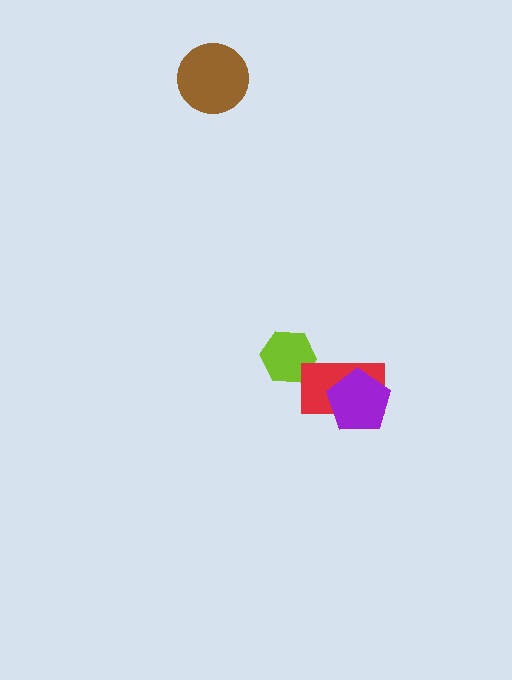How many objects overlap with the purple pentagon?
1 object overlaps with the purple pentagon.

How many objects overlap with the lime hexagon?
0 objects overlap with the lime hexagon.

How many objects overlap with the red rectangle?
1 object overlaps with the red rectangle.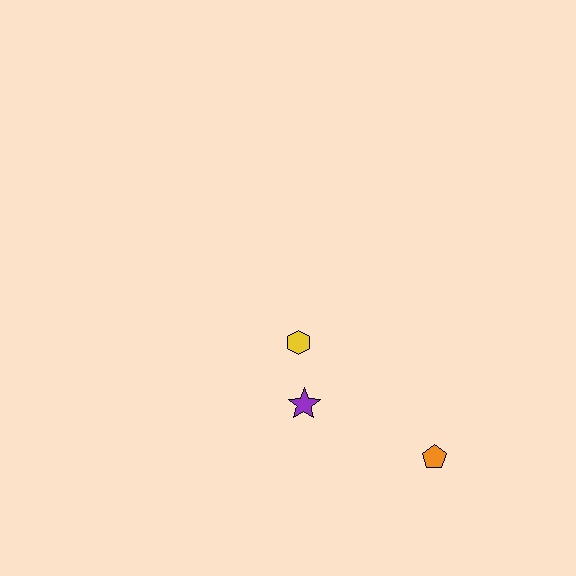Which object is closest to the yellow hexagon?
The purple star is closest to the yellow hexagon.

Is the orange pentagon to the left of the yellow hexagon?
No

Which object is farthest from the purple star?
The orange pentagon is farthest from the purple star.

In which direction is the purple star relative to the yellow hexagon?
The purple star is below the yellow hexagon.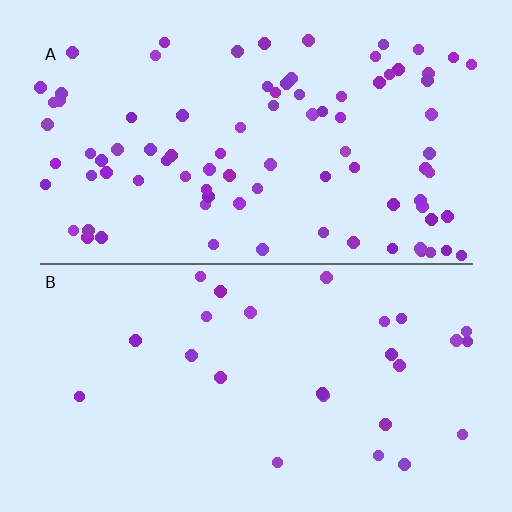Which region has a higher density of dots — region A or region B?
A (the top).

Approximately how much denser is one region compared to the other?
Approximately 3.3× — region A over region B.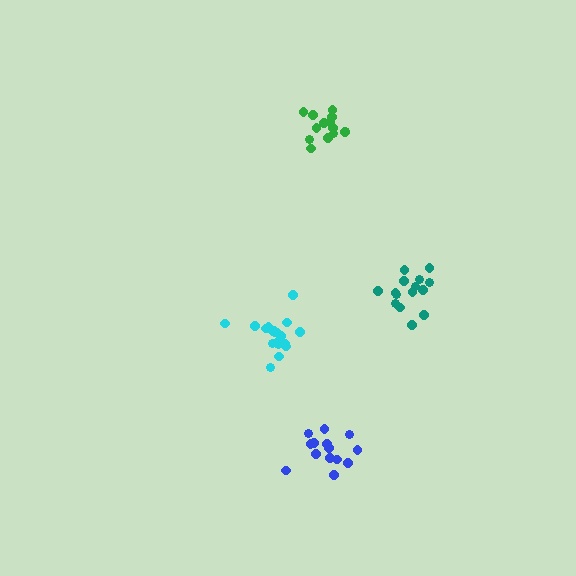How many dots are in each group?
Group 1: 15 dots, Group 2: 19 dots, Group 3: 14 dots, Group 4: 15 dots (63 total).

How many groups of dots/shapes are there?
There are 4 groups.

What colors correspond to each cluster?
The clusters are colored: teal, cyan, blue, green.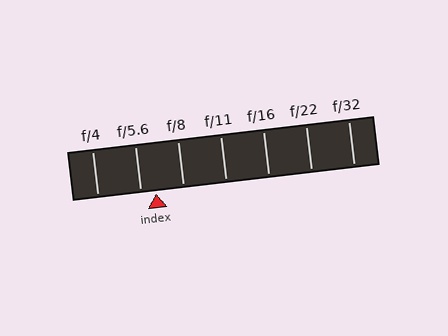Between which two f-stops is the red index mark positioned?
The index mark is between f/5.6 and f/8.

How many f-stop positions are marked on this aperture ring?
There are 7 f-stop positions marked.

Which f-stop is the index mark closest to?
The index mark is closest to f/5.6.